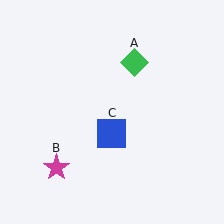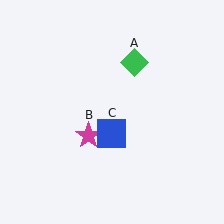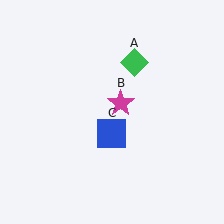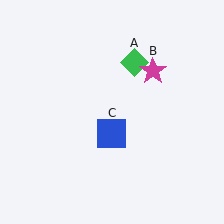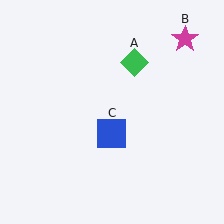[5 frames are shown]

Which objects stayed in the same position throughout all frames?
Green diamond (object A) and blue square (object C) remained stationary.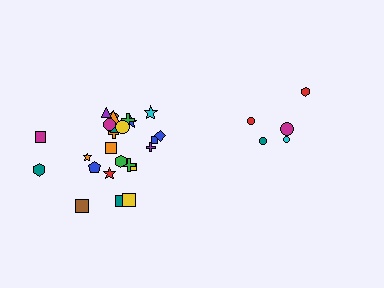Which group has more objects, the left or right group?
The left group.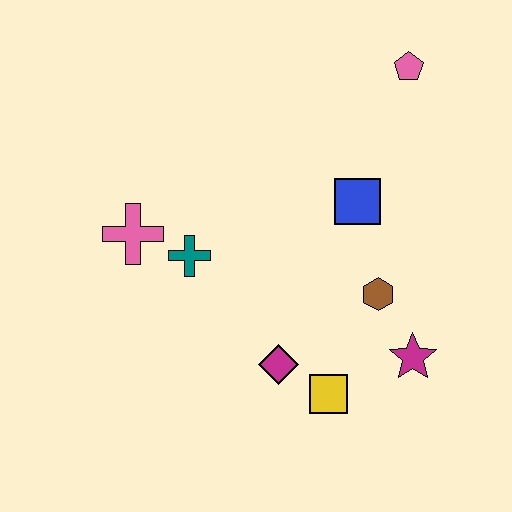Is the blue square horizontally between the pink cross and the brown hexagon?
Yes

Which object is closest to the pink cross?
The teal cross is closest to the pink cross.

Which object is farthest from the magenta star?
The pink cross is farthest from the magenta star.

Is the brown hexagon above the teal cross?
No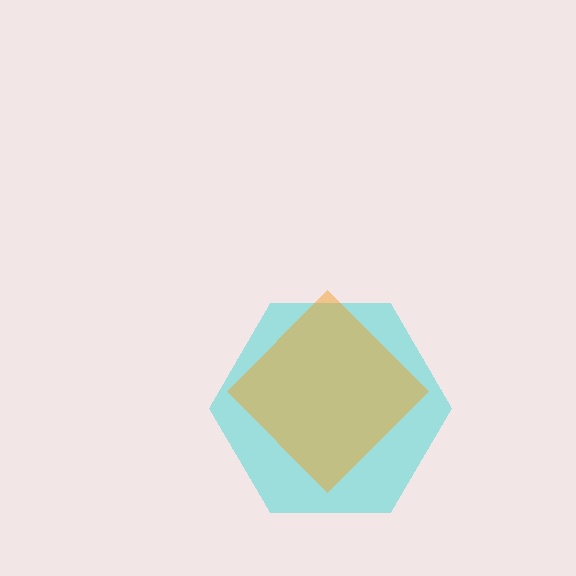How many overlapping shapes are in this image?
There are 2 overlapping shapes in the image.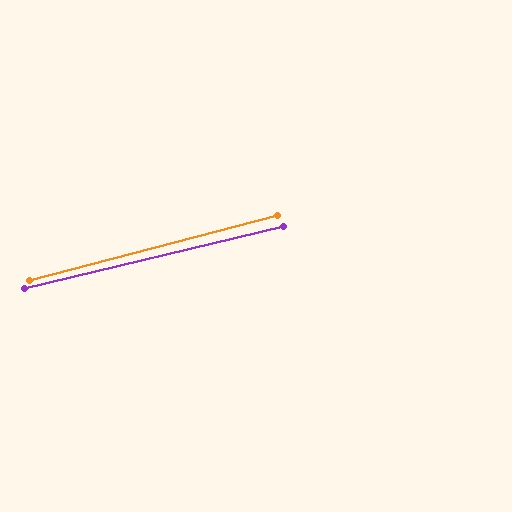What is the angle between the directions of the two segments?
Approximately 1 degree.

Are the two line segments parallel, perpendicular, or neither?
Parallel — their directions differ by only 1.2°.